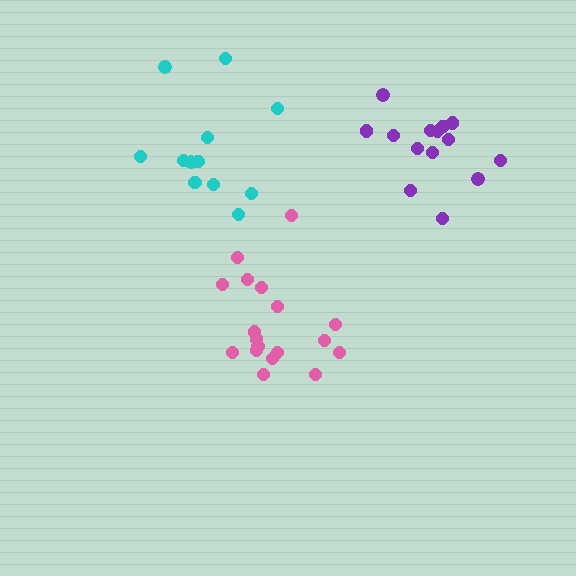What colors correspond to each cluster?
The clusters are colored: cyan, purple, pink.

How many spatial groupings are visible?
There are 3 spatial groupings.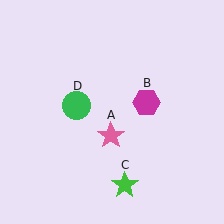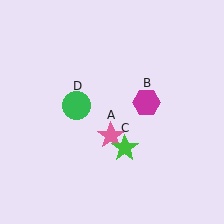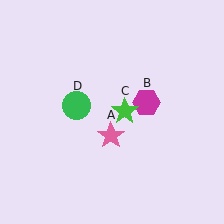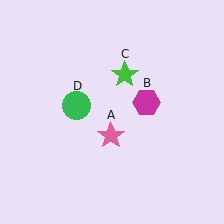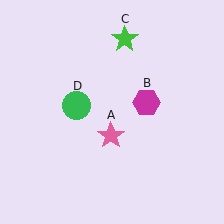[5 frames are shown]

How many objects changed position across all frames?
1 object changed position: green star (object C).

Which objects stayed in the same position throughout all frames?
Pink star (object A) and magenta hexagon (object B) and green circle (object D) remained stationary.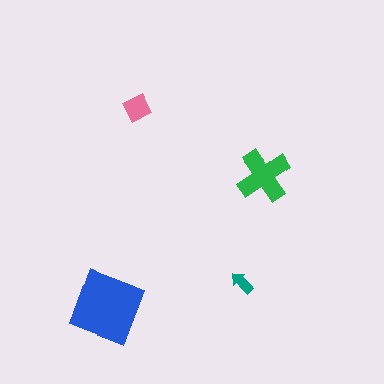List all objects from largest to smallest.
The blue square, the green cross, the pink diamond, the teal arrow.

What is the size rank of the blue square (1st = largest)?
1st.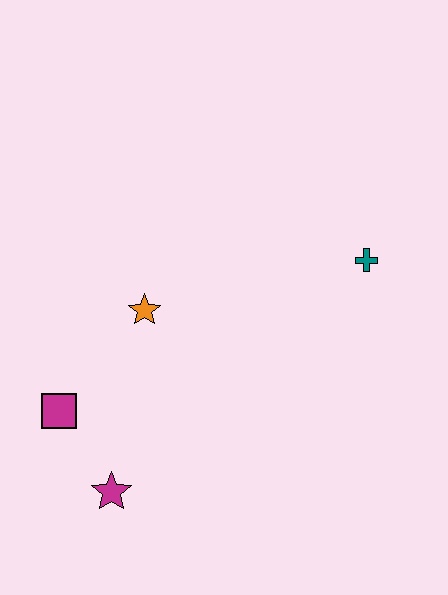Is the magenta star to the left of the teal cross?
Yes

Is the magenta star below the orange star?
Yes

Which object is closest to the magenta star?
The magenta square is closest to the magenta star.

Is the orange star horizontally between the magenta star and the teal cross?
Yes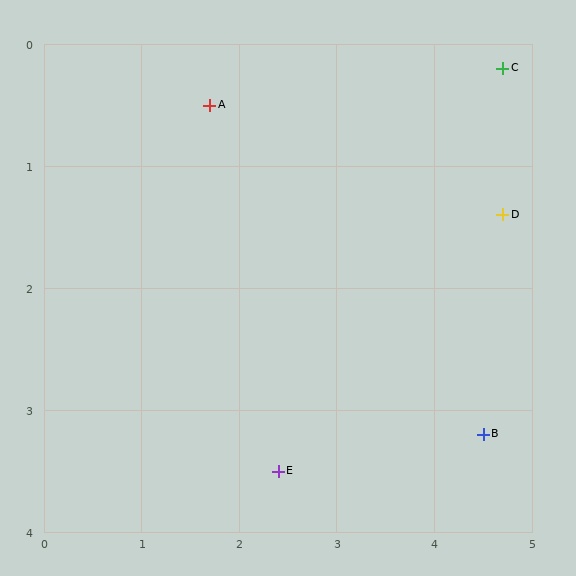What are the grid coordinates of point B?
Point B is at approximately (4.5, 3.2).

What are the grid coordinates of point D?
Point D is at approximately (4.7, 1.4).